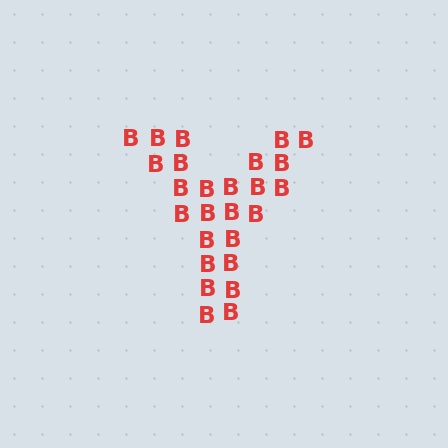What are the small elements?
The small elements are letter B's.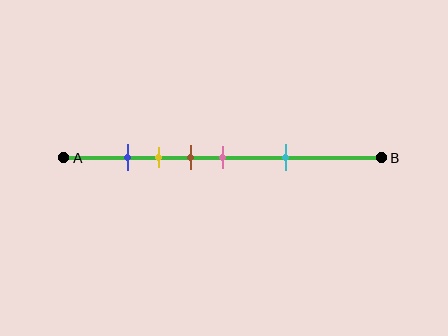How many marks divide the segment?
There are 5 marks dividing the segment.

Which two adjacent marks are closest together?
The blue and yellow marks are the closest adjacent pair.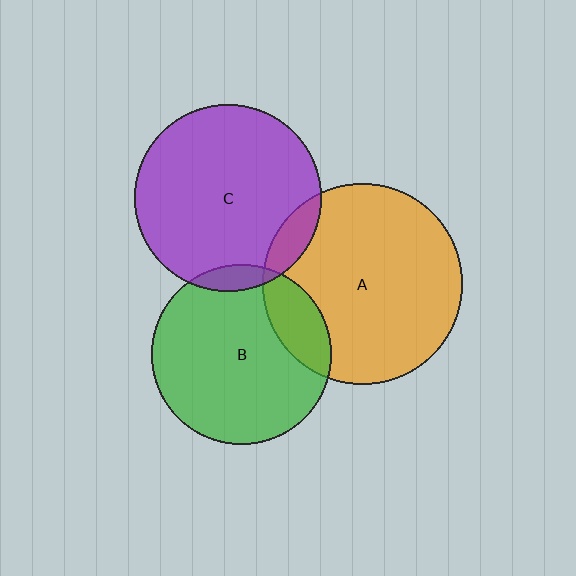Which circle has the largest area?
Circle A (orange).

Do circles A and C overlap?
Yes.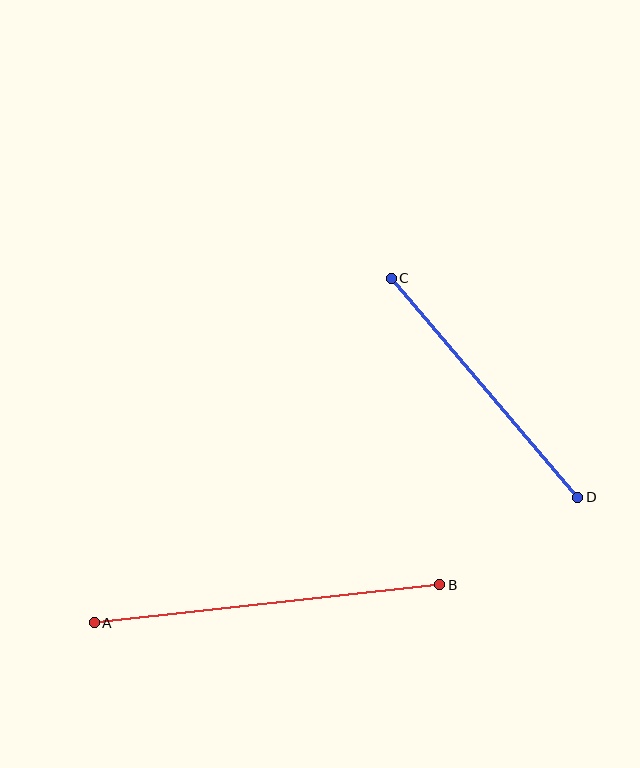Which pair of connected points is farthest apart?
Points A and B are farthest apart.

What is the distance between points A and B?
The distance is approximately 348 pixels.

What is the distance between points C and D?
The distance is approximately 288 pixels.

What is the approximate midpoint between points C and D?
The midpoint is at approximately (484, 388) pixels.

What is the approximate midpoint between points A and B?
The midpoint is at approximately (267, 604) pixels.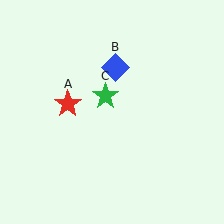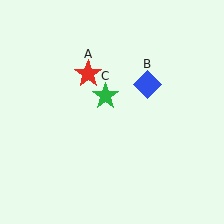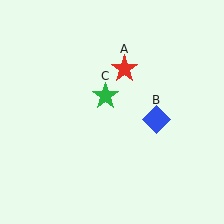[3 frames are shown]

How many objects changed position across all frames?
2 objects changed position: red star (object A), blue diamond (object B).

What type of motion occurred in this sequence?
The red star (object A), blue diamond (object B) rotated clockwise around the center of the scene.